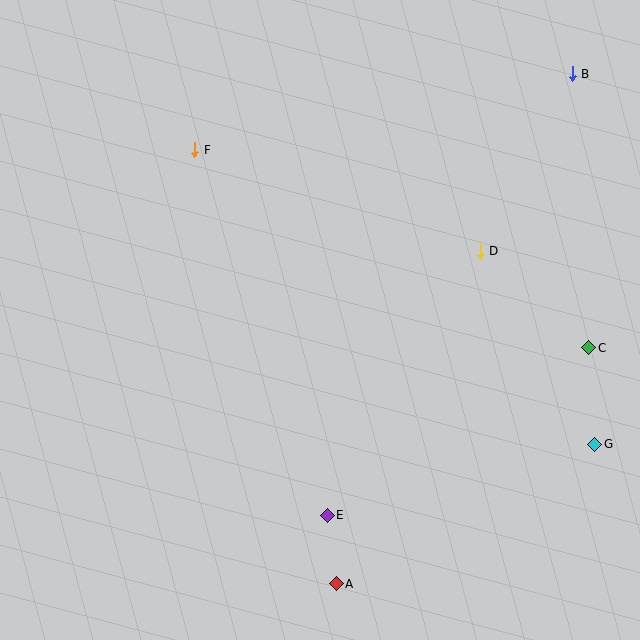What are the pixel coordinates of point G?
Point G is at (595, 444).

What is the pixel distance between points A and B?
The distance between A and B is 562 pixels.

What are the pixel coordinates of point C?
Point C is at (589, 348).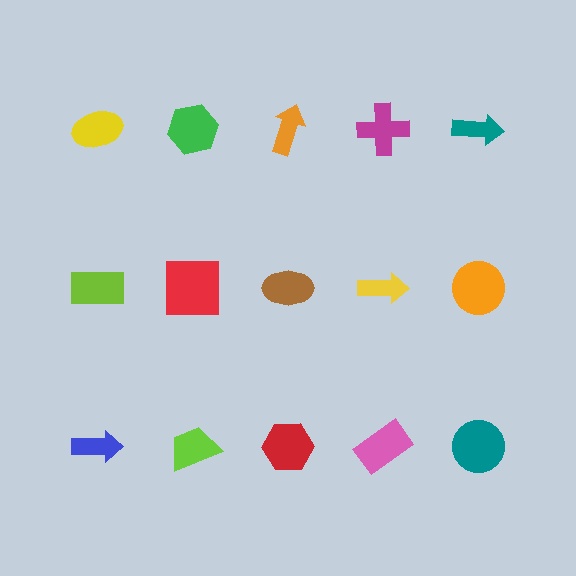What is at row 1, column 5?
A teal arrow.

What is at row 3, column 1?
A blue arrow.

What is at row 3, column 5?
A teal circle.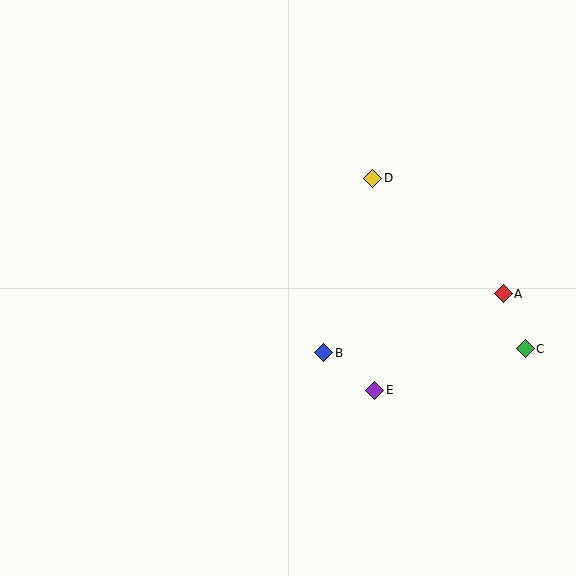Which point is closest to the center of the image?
Point B at (324, 353) is closest to the center.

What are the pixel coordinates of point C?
Point C is at (525, 349).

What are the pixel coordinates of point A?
Point A is at (503, 294).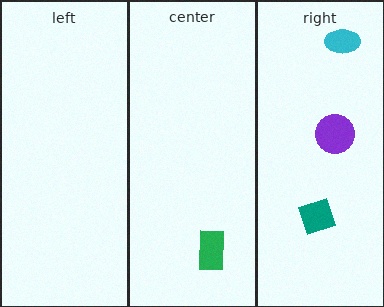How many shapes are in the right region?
3.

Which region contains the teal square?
The right region.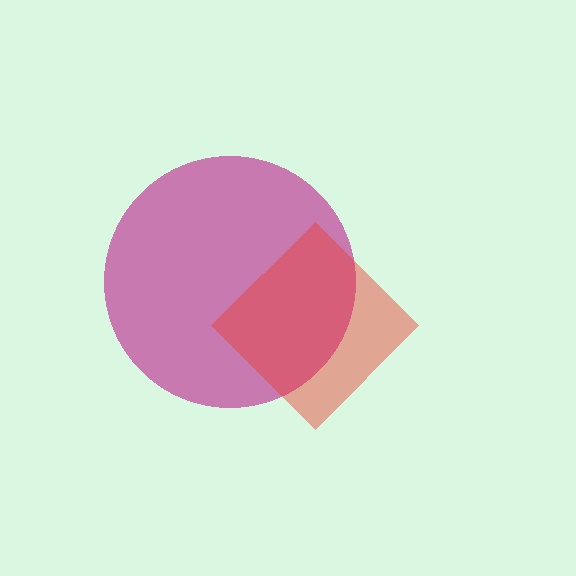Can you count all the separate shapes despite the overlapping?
Yes, there are 2 separate shapes.